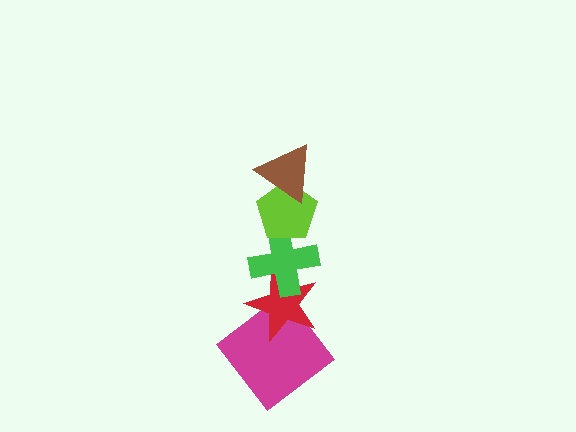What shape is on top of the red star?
The green cross is on top of the red star.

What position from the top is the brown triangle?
The brown triangle is 1st from the top.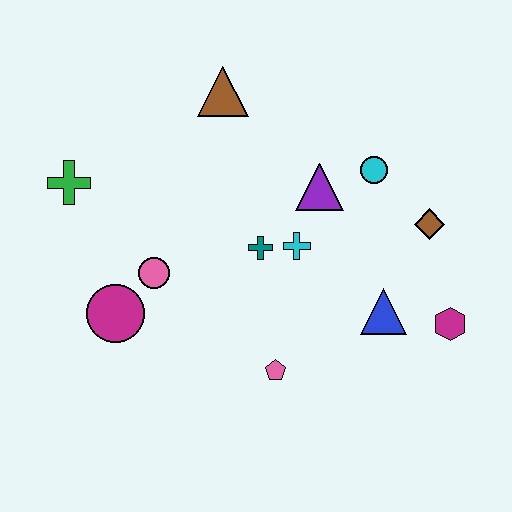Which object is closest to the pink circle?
The magenta circle is closest to the pink circle.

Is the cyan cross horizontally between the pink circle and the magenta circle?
No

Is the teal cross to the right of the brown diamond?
No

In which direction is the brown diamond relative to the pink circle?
The brown diamond is to the right of the pink circle.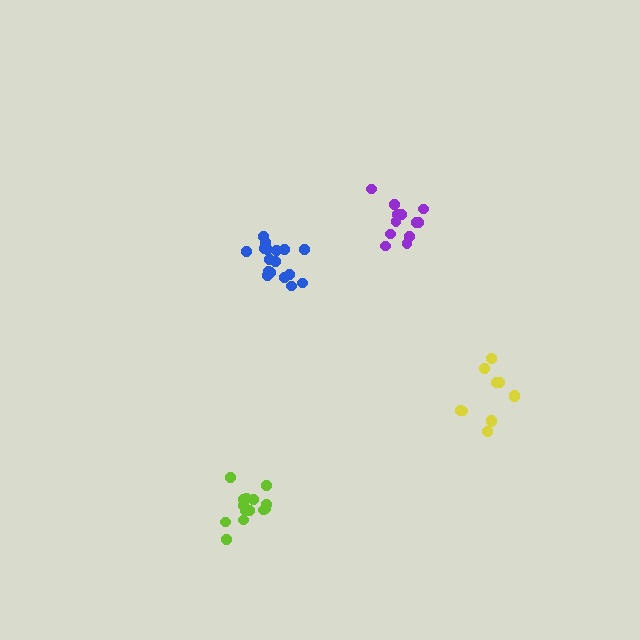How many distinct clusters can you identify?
There are 4 distinct clusters.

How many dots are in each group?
Group 1: 14 dots, Group 2: 11 dots, Group 3: 17 dots, Group 4: 12 dots (54 total).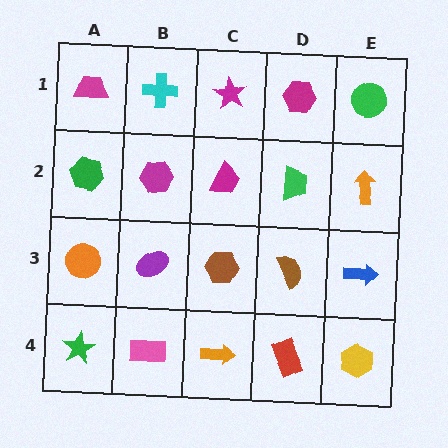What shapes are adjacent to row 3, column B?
A magenta hexagon (row 2, column B), a pink rectangle (row 4, column B), an orange circle (row 3, column A), a brown hexagon (row 3, column C).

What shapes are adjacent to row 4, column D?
A brown semicircle (row 3, column D), an orange arrow (row 4, column C), a yellow hexagon (row 4, column E).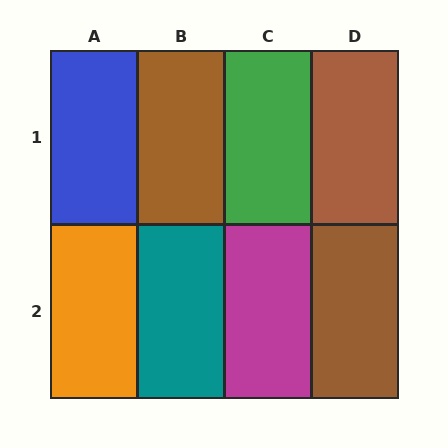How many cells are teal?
1 cell is teal.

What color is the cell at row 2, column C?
Magenta.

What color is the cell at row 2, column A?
Orange.